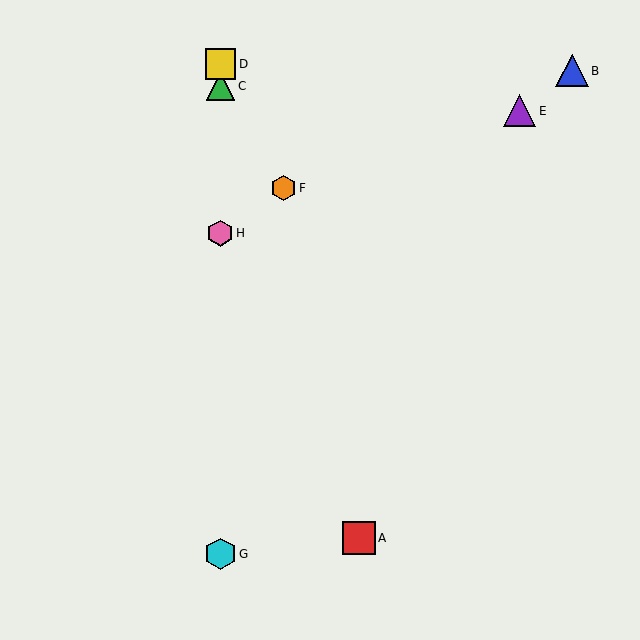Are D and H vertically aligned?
Yes, both are at x≈220.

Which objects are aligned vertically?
Objects C, D, G, H are aligned vertically.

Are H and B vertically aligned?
No, H is at x≈220 and B is at x≈572.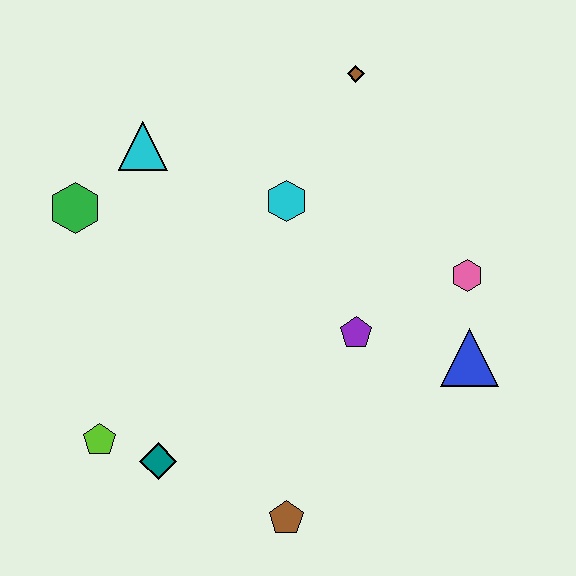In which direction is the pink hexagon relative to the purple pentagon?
The pink hexagon is to the right of the purple pentagon.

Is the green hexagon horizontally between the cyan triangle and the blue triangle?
No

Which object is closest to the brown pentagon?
The teal diamond is closest to the brown pentagon.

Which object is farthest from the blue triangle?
The green hexagon is farthest from the blue triangle.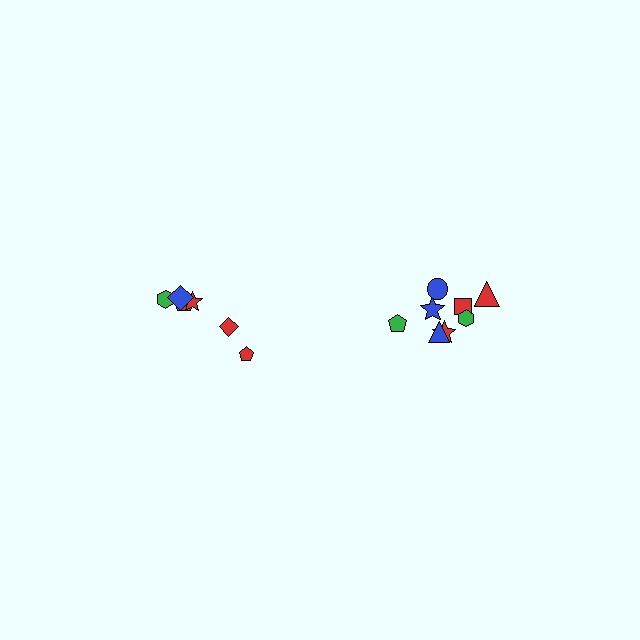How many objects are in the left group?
There are 6 objects.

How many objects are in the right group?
There are 8 objects.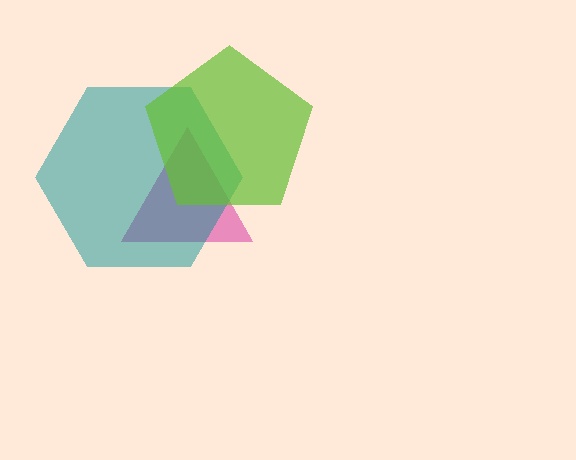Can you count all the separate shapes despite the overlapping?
Yes, there are 3 separate shapes.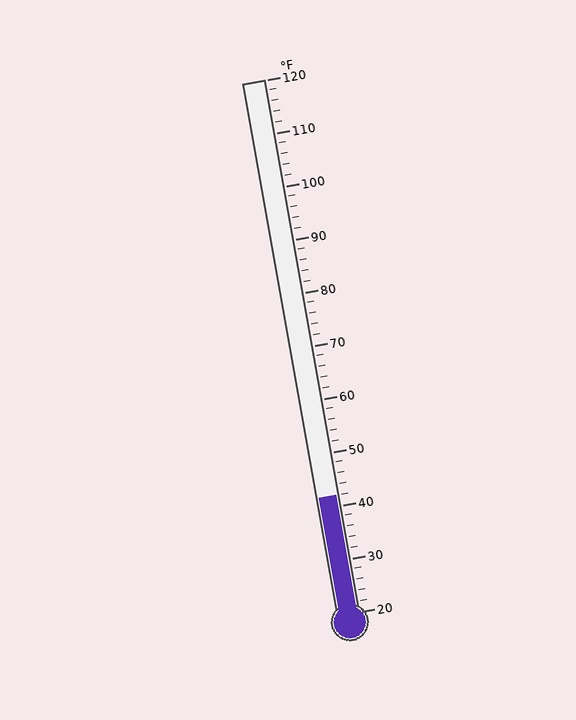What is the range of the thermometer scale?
The thermometer scale ranges from 20°F to 120°F.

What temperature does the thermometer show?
The thermometer shows approximately 42°F.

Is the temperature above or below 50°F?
The temperature is below 50°F.